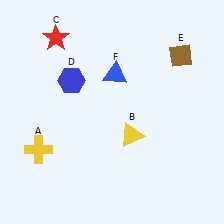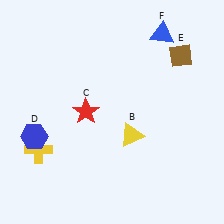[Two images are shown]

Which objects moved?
The objects that moved are: the red star (C), the blue hexagon (D), the blue triangle (F).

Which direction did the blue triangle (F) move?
The blue triangle (F) moved right.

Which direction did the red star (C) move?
The red star (C) moved down.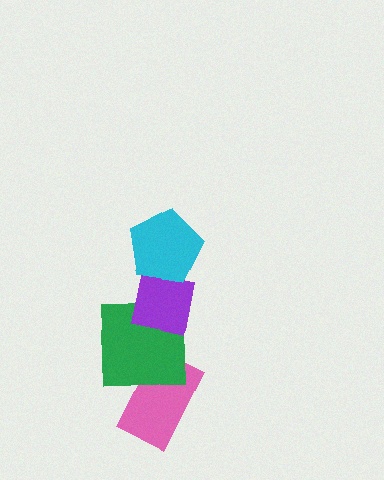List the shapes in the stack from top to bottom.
From top to bottom: the cyan pentagon, the purple square, the green square, the pink rectangle.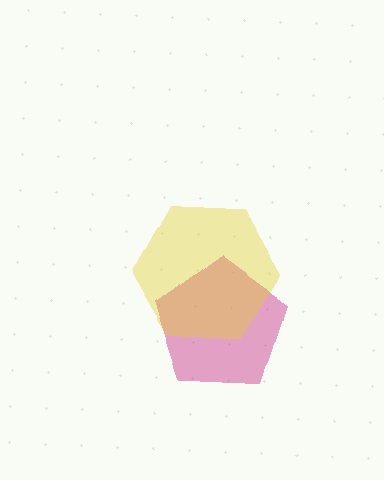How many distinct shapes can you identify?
There are 2 distinct shapes: a magenta pentagon, a yellow hexagon.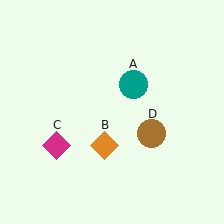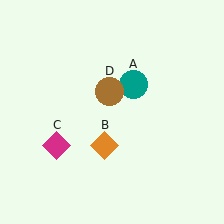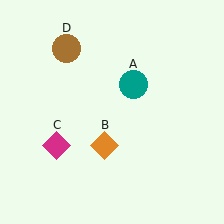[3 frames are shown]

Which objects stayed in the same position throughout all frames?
Teal circle (object A) and orange diamond (object B) and magenta diamond (object C) remained stationary.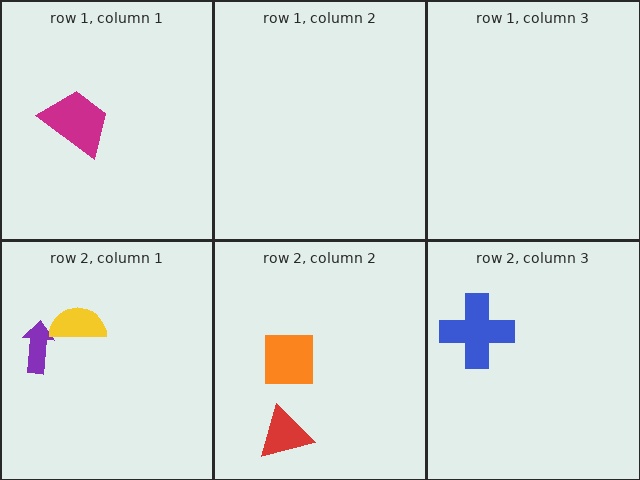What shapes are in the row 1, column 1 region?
The magenta trapezoid.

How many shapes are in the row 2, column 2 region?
2.